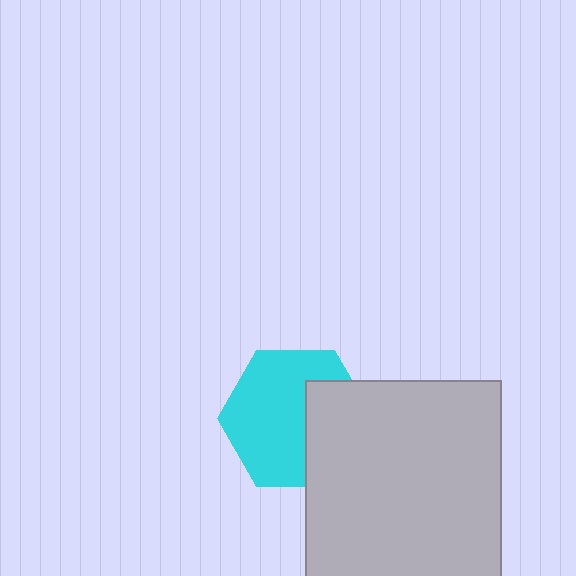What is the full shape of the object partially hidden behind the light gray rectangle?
The partially hidden object is a cyan hexagon.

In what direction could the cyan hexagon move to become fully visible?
The cyan hexagon could move left. That would shift it out from behind the light gray rectangle entirely.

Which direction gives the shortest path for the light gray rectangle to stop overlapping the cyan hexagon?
Moving right gives the shortest separation.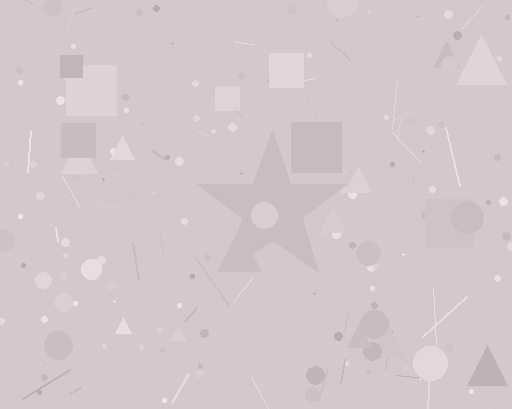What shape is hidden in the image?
A star is hidden in the image.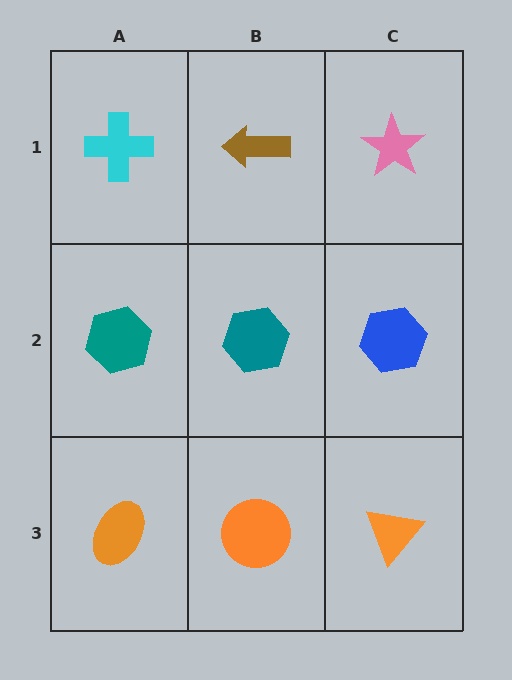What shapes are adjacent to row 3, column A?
A teal hexagon (row 2, column A), an orange circle (row 3, column B).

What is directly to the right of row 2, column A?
A teal hexagon.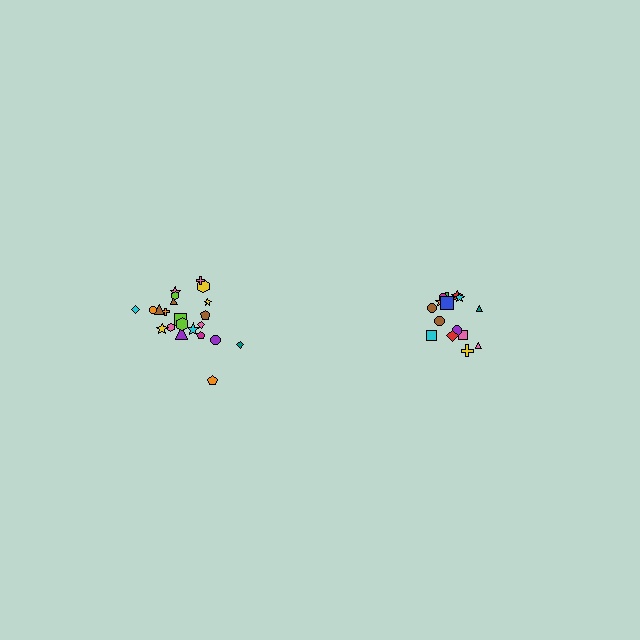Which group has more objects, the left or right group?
The left group.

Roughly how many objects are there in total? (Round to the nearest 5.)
Roughly 35 objects in total.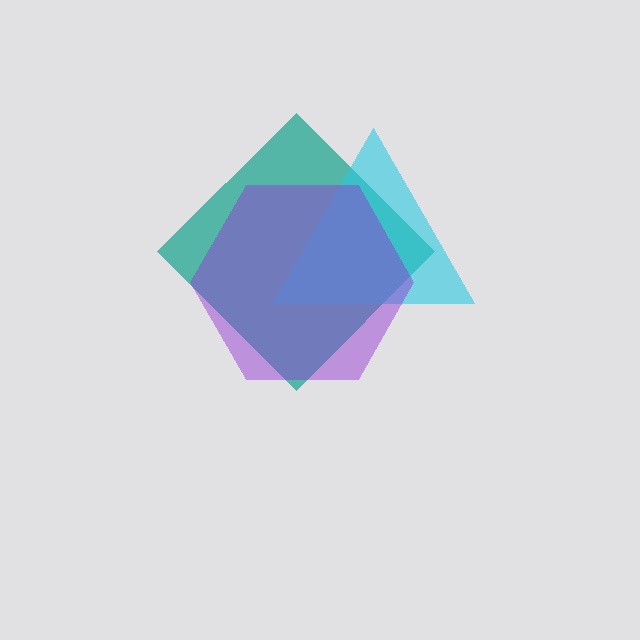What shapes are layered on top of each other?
The layered shapes are: a teal diamond, a cyan triangle, a purple hexagon.